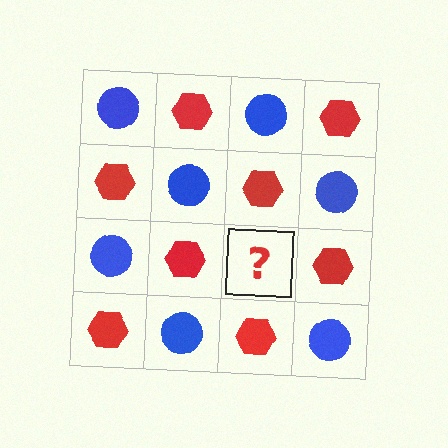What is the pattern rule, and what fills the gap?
The rule is that it alternates blue circle and red hexagon in a checkerboard pattern. The gap should be filled with a blue circle.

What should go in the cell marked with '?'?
The missing cell should contain a blue circle.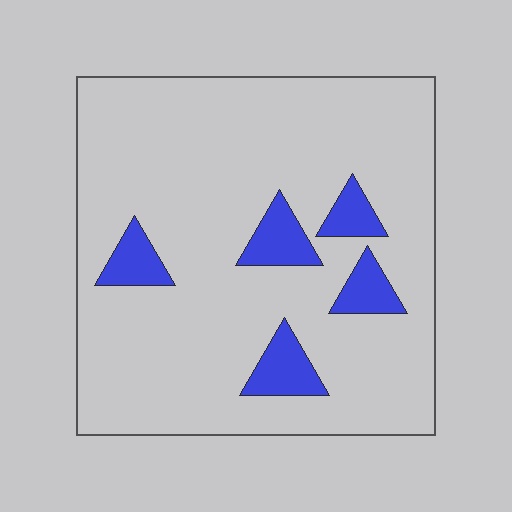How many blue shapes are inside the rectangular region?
5.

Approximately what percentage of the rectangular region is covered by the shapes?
Approximately 10%.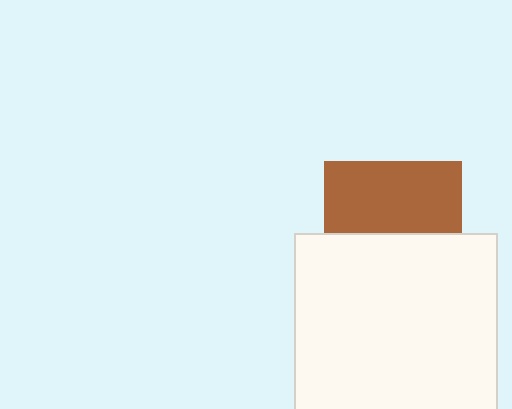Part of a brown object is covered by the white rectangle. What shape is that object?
It is a square.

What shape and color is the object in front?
The object in front is a white rectangle.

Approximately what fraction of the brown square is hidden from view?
Roughly 48% of the brown square is hidden behind the white rectangle.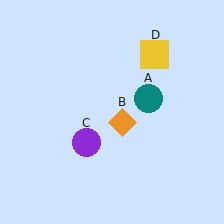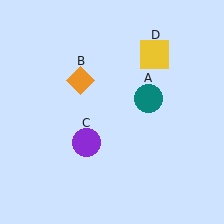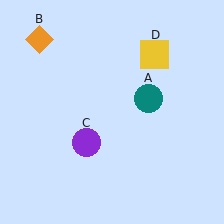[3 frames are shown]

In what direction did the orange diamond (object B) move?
The orange diamond (object B) moved up and to the left.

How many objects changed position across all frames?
1 object changed position: orange diamond (object B).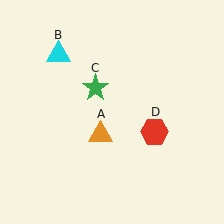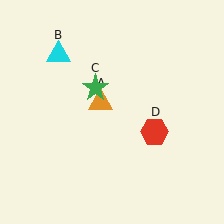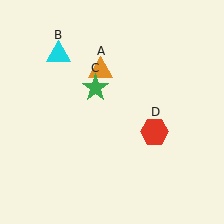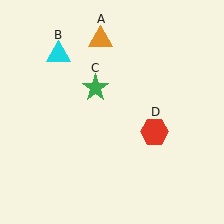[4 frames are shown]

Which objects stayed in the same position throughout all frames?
Cyan triangle (object B) and green star (object C) and red hexagon (object D) remained stationary.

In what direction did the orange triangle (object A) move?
The orange triangle (object A) moved up.